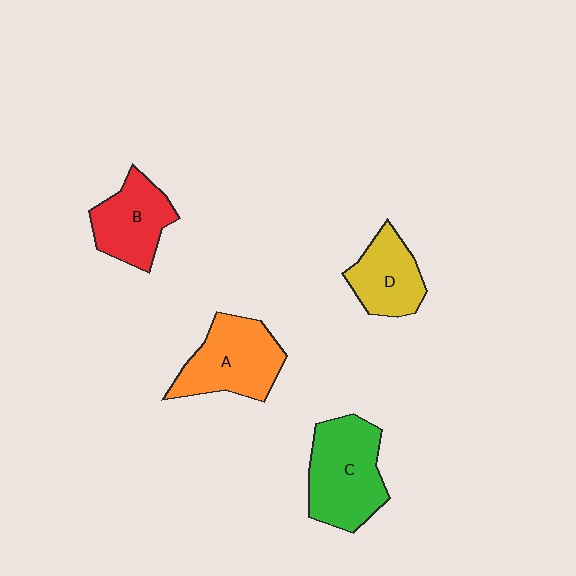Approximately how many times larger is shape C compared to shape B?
Approximately 1.3 times.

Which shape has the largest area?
Shape C (green).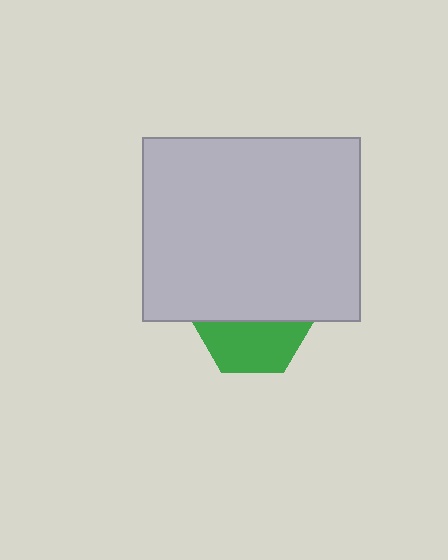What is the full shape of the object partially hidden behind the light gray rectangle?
The partially hidden object is a green hexagon.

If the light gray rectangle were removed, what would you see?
You would see the complete green hexagon.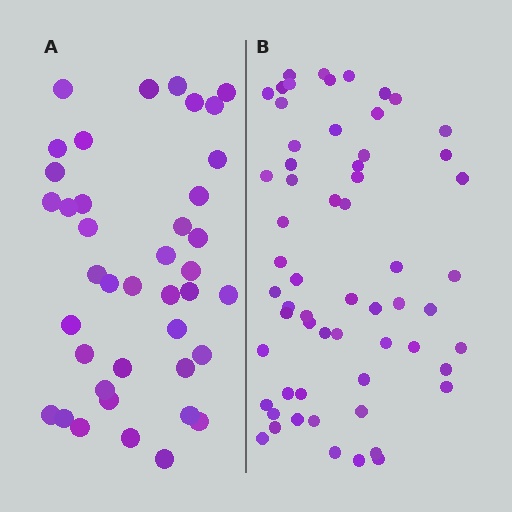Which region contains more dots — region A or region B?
Region B (the right region) has more dots.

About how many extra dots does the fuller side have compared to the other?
Region B has approximately 20 more dots than region A.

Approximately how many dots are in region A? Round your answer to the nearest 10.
About 40 dots.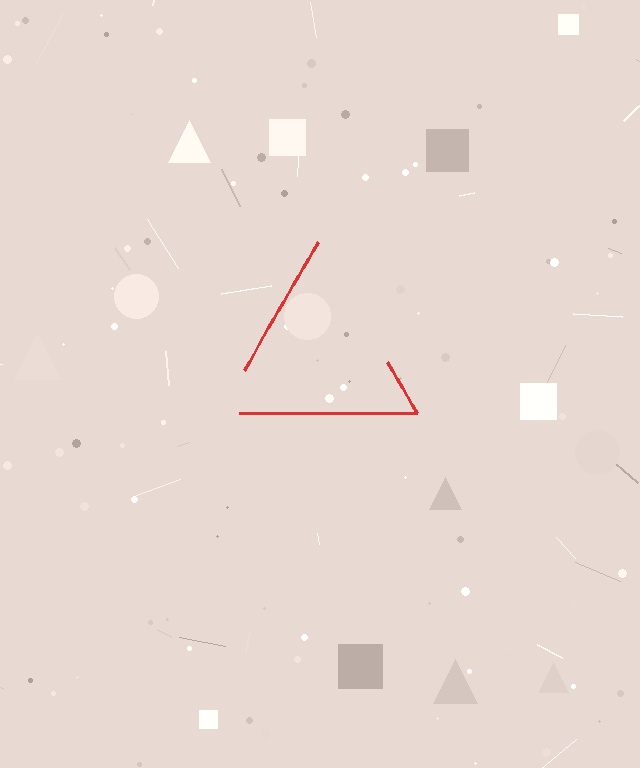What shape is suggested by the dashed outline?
The dashed outline suggests a triangle.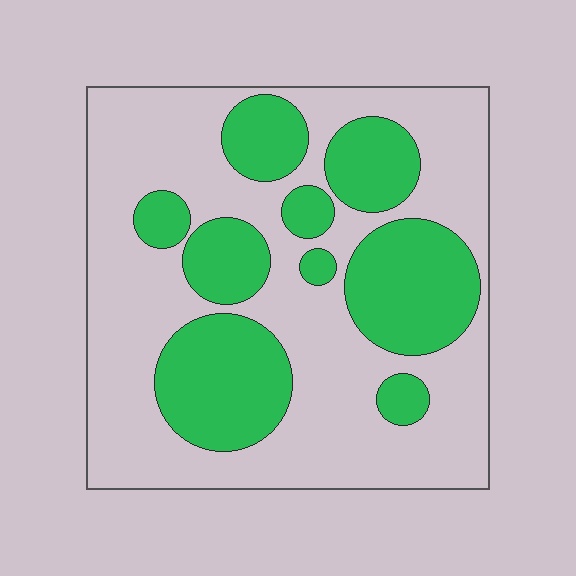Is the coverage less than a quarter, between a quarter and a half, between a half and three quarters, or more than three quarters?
Between a quarter and a half.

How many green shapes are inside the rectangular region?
9.